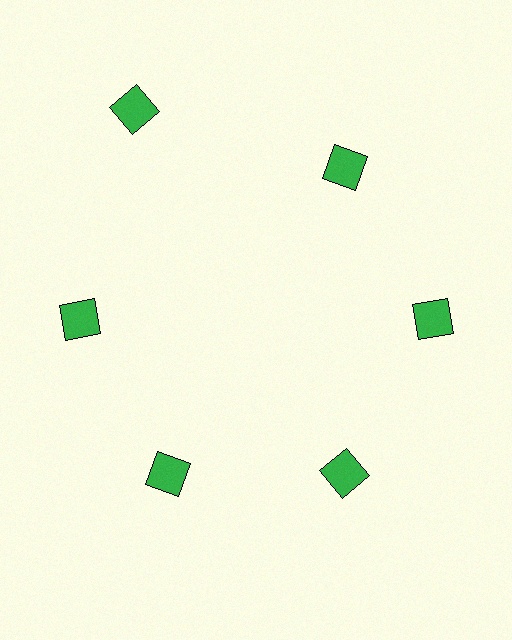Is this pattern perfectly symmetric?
No. The 6 green squares are arranged in a ring, but one element near the 11 o'clock position is pushed outward from the center, breaking the 6-fold rotational symmetry.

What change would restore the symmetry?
The symmetry would be restored by moving it inward, back onto the ring so that all 6 squares sit at equal angles and equal distance from the center.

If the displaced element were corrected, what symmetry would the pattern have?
It would have 6-fold rotational symmetry — the pattern would map onto itself every 60 degrees.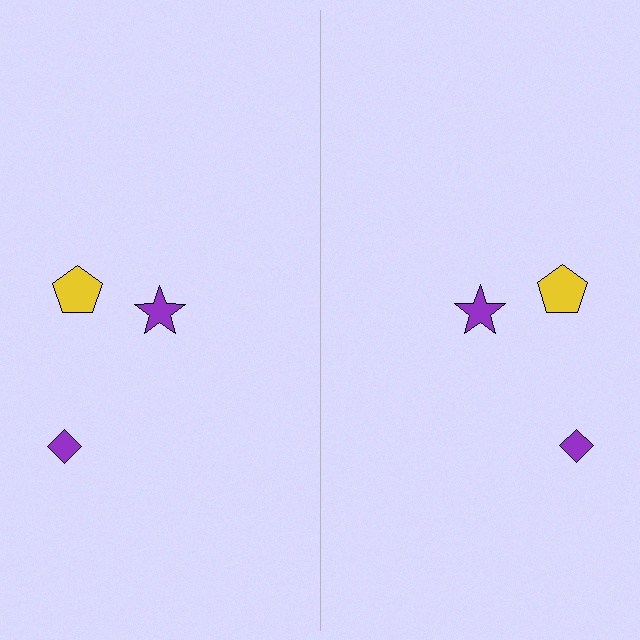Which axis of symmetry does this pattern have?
The pattern has a vertical axis of symmetry running through the center of the image.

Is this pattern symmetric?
Yes, this pattern has bilateral (reflection) symmetry.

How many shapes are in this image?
There are 6 shapes in this image.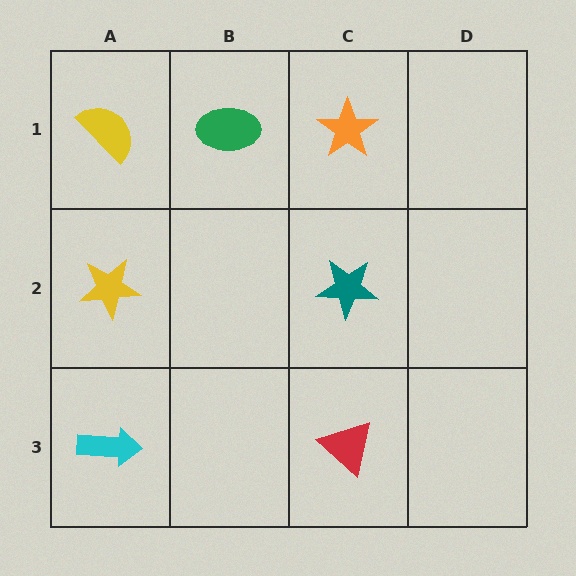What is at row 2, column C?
A teal star.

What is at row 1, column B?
A green ellipse.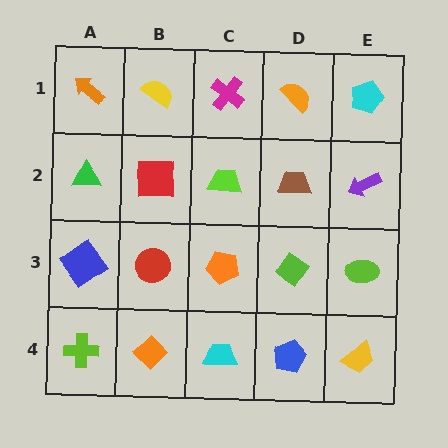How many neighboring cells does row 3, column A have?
3.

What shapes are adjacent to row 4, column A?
A blue diamond (row 3, column A), an orange diamond (row 4, column B).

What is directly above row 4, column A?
A blue diamond.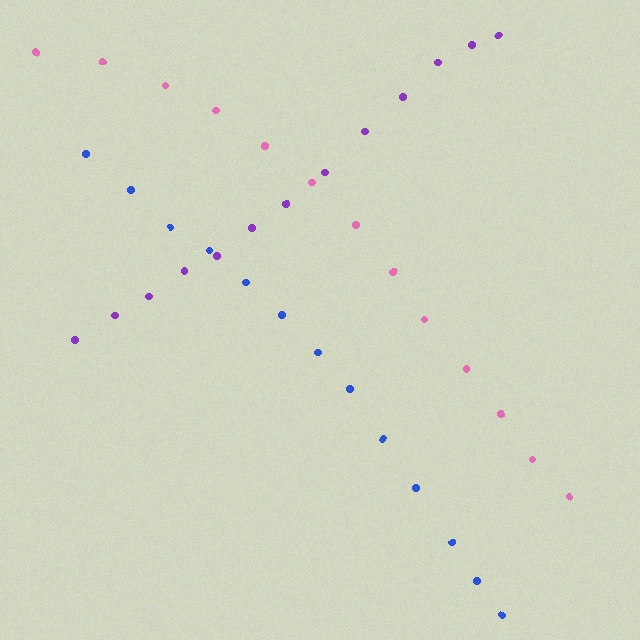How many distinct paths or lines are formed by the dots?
There are 3 distinct paths.